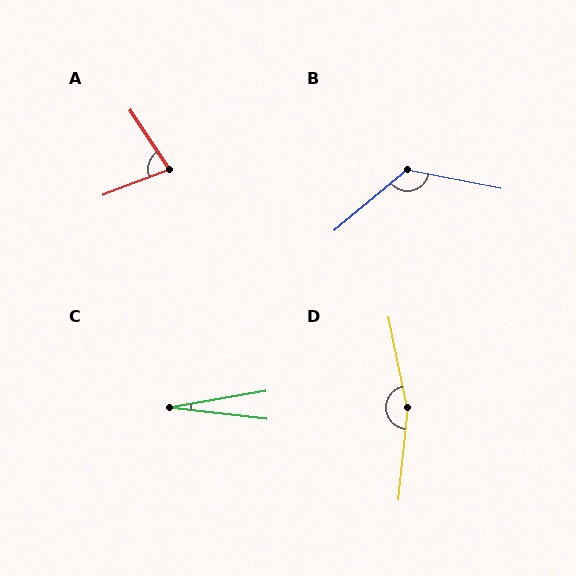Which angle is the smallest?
C, at approximately 17 degrees.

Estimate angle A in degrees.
Approximately 77 degrees.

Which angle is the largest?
D, at approximately 162 degrees.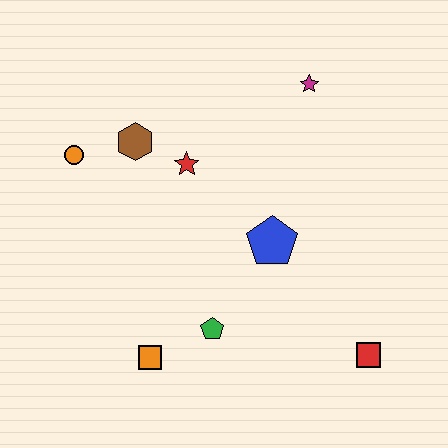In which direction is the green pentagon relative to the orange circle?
The green pentagon is below the orange circle.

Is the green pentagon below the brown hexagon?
Yes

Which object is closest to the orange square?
The green pentagon is closest to the orange square.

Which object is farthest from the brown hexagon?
The red square is farthest from the brown hexagon.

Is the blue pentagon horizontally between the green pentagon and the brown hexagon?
No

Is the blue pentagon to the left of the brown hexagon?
No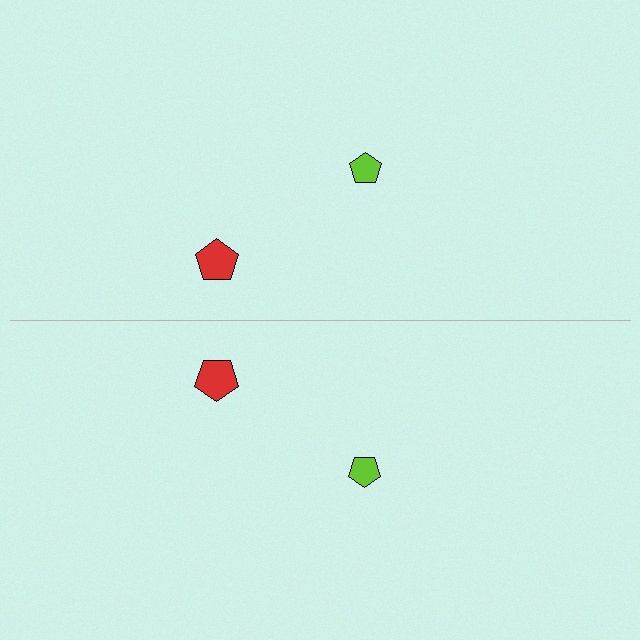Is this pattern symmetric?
Yes, this pattern has bilateral (reflection) symmetry.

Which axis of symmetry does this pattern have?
The pattern has a horizontal axis of symmetry running through the center of the image.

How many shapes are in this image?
There are 4 shapes in this image.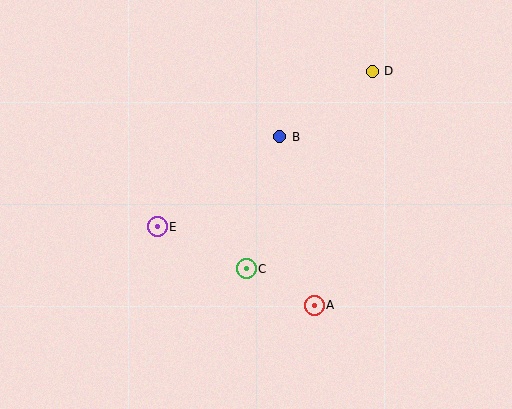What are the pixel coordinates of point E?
Point E is at (157, 227).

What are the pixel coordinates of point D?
Point D is at (372, 71).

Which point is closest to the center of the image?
Point C at (246, 269) is closest to the center.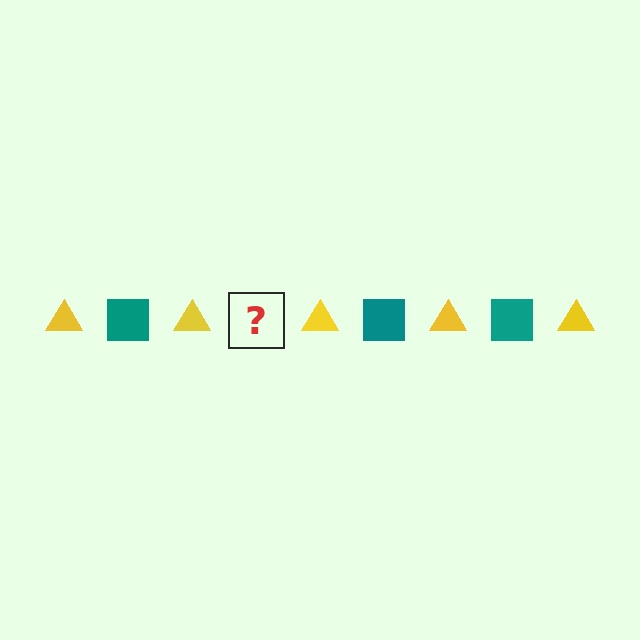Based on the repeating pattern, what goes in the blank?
The blank should be a teal square.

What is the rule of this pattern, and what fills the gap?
The rule is that the pattern alternates between yellow triangle and teal square. The gap should be filled with a teal square.